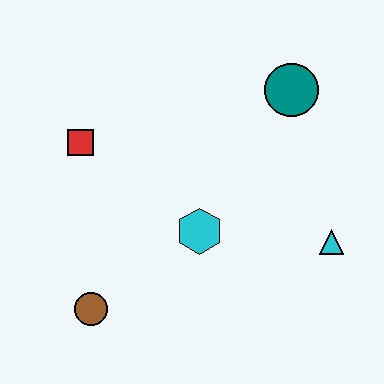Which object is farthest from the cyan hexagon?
The teal circle is farthest from the cyan hexagon.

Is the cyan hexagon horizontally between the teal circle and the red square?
Yes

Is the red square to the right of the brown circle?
No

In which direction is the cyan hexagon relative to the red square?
The cyan hexagon is to the right of the red square.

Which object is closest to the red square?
The cyan hexagon is closest to the red square.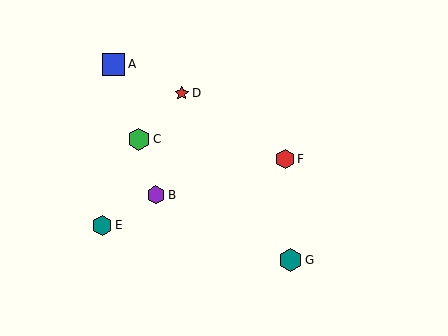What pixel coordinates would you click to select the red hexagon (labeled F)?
Click at (285, 159) to select the red hexagon F.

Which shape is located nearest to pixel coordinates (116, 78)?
The blue square (labeled A) at (114, 64) is nearest to that location.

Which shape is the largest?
The teal hexagon (labeled G) is the largest.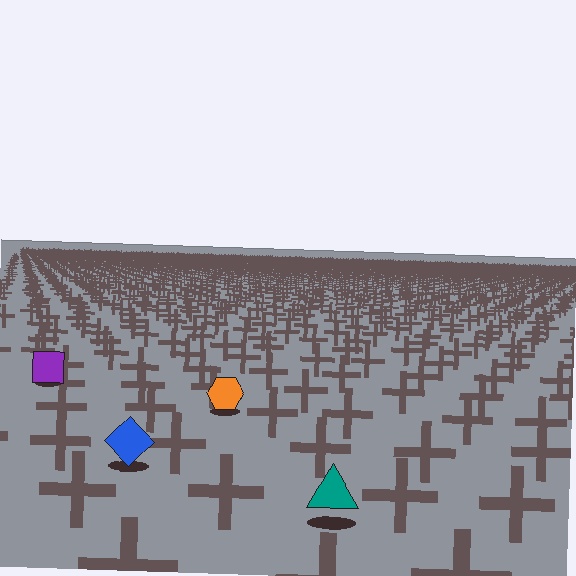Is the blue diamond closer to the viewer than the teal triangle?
No. The teal triangle is closer — you can tell from the texture gradient: the ground texture is coarser near it.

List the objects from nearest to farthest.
From nearest to farthest: the teal triangle, the blue diamond, the orange hexagon, the purple square.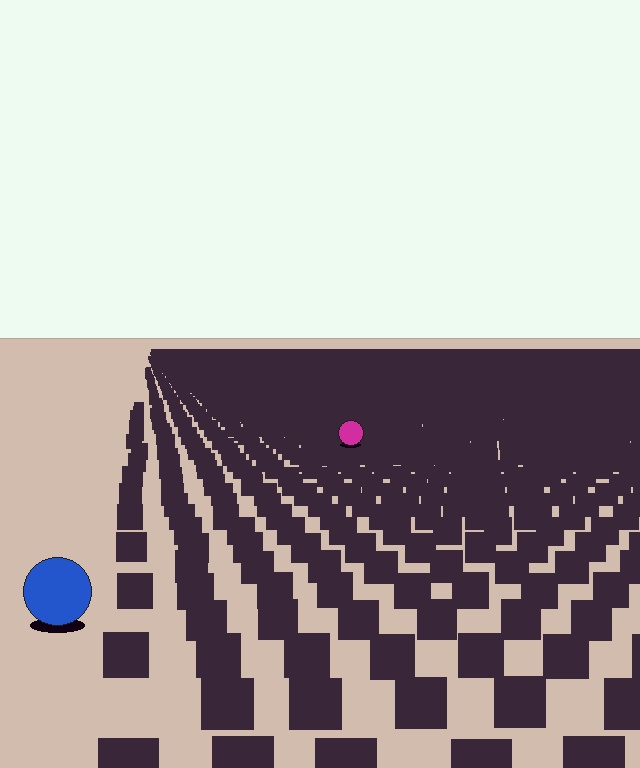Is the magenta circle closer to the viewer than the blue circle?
No. The blue circle is closer — you can tell from the texture gradient: the ground texture is coarser near it.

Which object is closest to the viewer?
The blue circle is closest. The texture marks near it are larger and more spread out.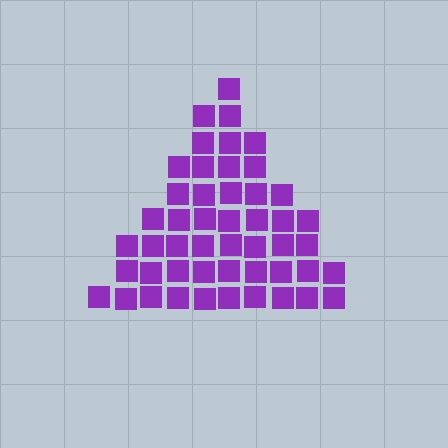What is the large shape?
The large shape is a triangle.